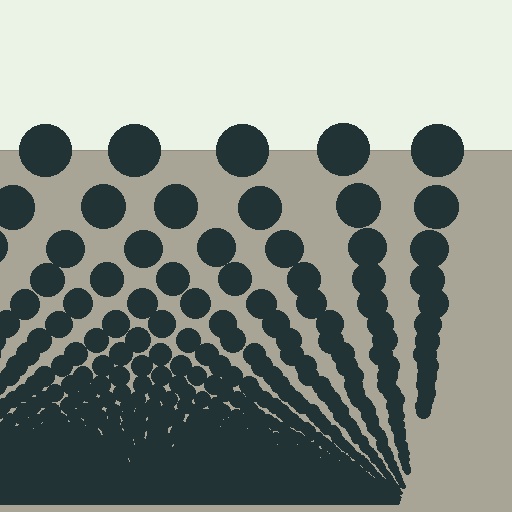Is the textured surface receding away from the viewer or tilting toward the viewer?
The surface appears to tilt toward the viewer. Texture elements get larger and sparser toward the top.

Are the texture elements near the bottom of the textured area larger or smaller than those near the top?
Smaller. The gradient is inverted — elements near the bottom are smaller and denser.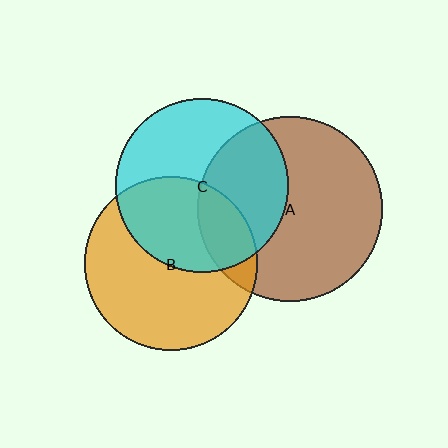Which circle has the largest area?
Circle A (brown).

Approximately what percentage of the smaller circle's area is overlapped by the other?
Approximately 40%.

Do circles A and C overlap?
Yes.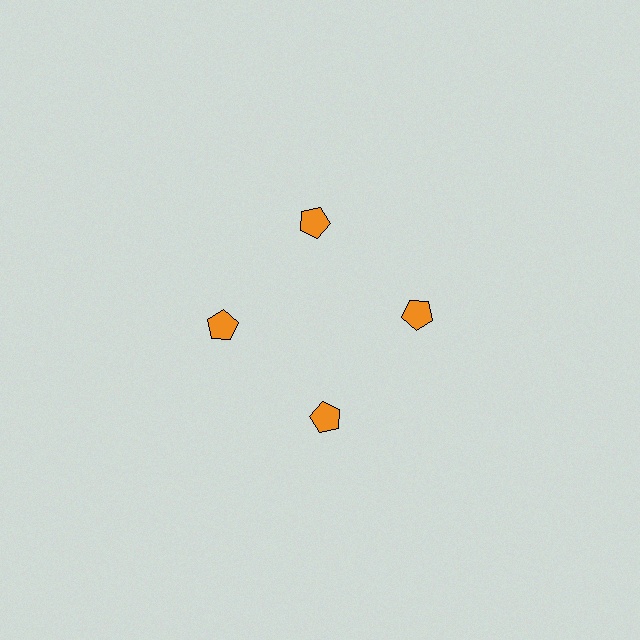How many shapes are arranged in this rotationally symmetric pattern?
There are 4 shapes, arranged in 4 groups of 1.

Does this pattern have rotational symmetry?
Yes, this pattern has 4-fold rotational symmetry. It looks the same after rotating 90 degrees around the center.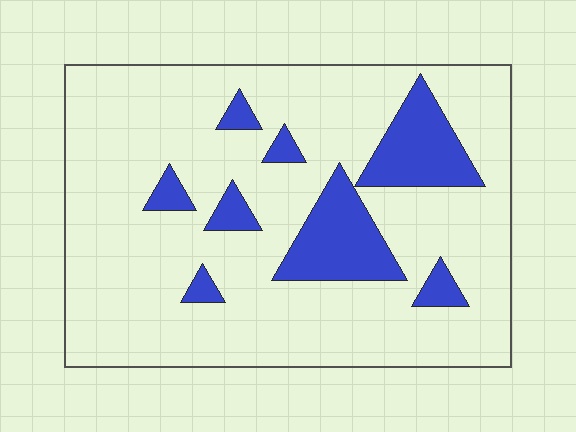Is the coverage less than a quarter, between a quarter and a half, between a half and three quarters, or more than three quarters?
Less than a quarter.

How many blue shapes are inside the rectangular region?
8.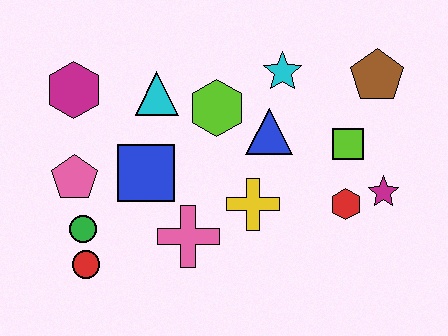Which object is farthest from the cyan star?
The red circle is farthest from the cyan star.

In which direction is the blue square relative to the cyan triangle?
The blue square is below the cyan triangle.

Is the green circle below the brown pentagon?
Yes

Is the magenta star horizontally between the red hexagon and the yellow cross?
No